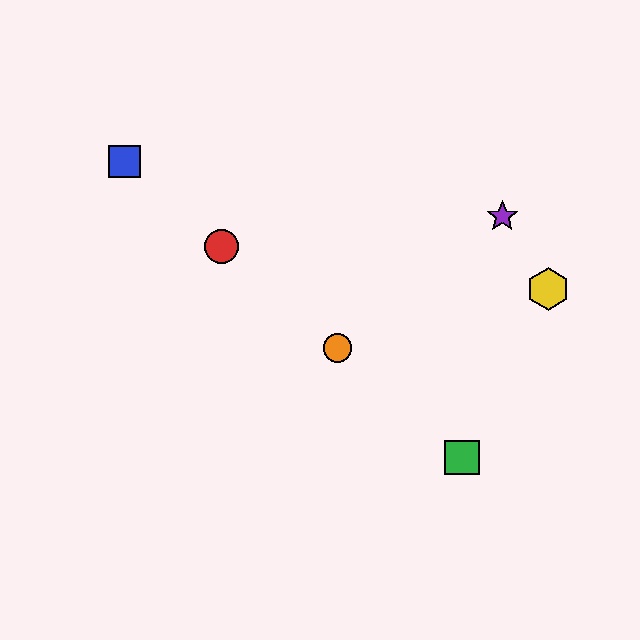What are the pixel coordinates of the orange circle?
The orange circle is at (337, 348).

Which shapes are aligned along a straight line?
The red circle, the blue square, the green square, the orange circle are aligned along a straight line.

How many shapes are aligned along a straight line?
4 shapes (the red circle, the blue square, the green square, the orange circle) are aligned along a straight line.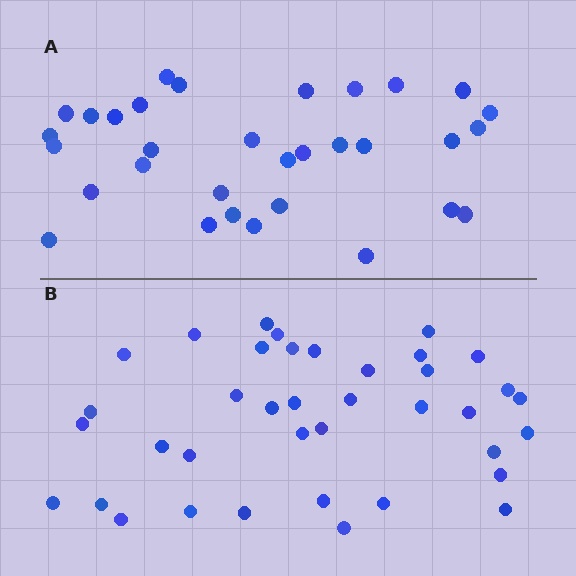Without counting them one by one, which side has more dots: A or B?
Region B (the bottom region) has more dots.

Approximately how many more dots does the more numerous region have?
Region B has about 6 more dots than region A.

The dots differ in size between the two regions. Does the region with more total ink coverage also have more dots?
No. Region A has more total ink coverage because its dots are larger, but region B actually contains more individual dots. Total area can be misleading — the number of items is what matters here.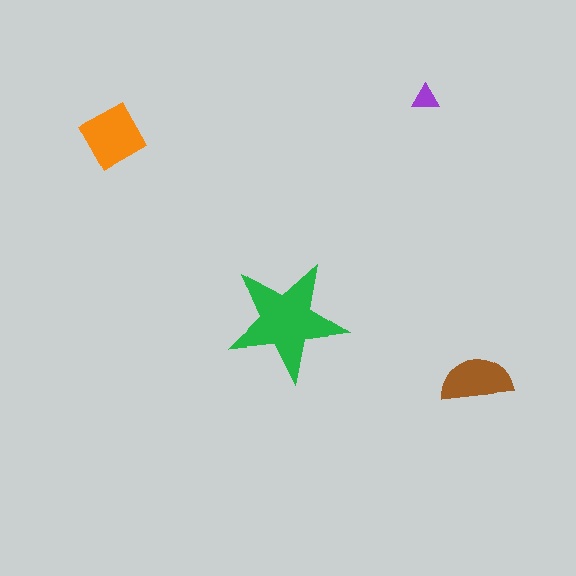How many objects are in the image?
There are 4 objects in the image.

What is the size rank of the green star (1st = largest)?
1st.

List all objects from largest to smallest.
The green star, the orange diamond, the brown semicircle, the purple triangle.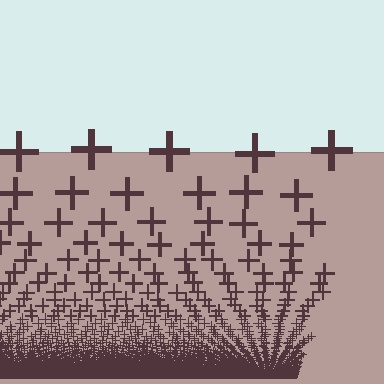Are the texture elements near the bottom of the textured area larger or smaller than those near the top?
Smaller. The gradient is inverted — elements near the bottom are smaller and denser.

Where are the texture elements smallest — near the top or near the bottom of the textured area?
Near the bottom.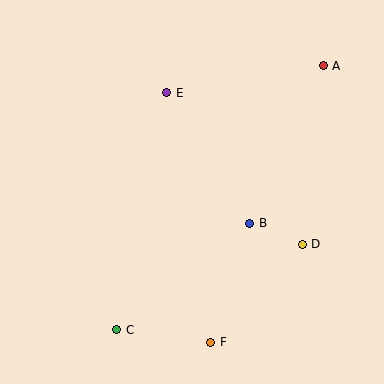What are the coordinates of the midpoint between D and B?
The midpoint between D and B is at (276, 234).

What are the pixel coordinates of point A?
Point A is at (323, 66).